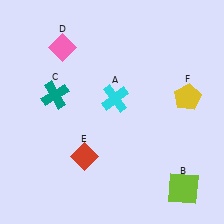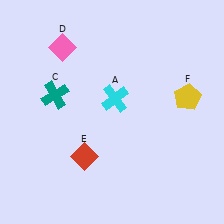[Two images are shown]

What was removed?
The lime square (B) was removed in Image 2.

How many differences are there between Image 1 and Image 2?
There is 1 difference between the two images.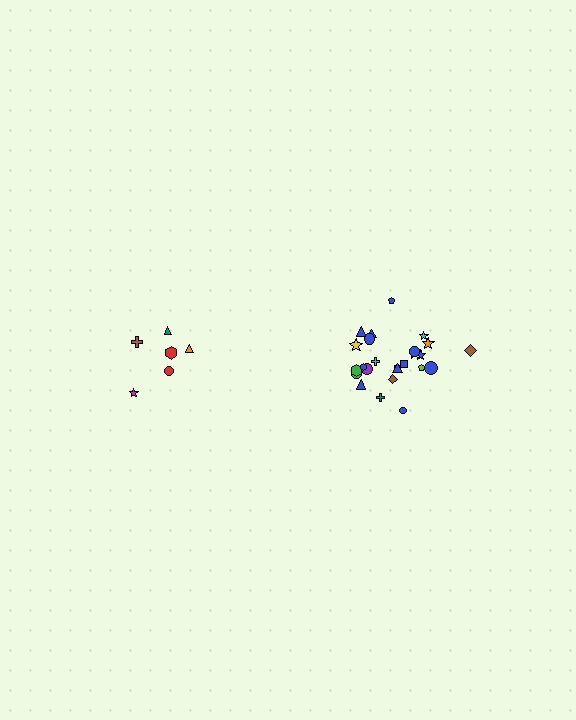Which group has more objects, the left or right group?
The right group.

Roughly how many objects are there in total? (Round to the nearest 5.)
Roughly 30 objects in total.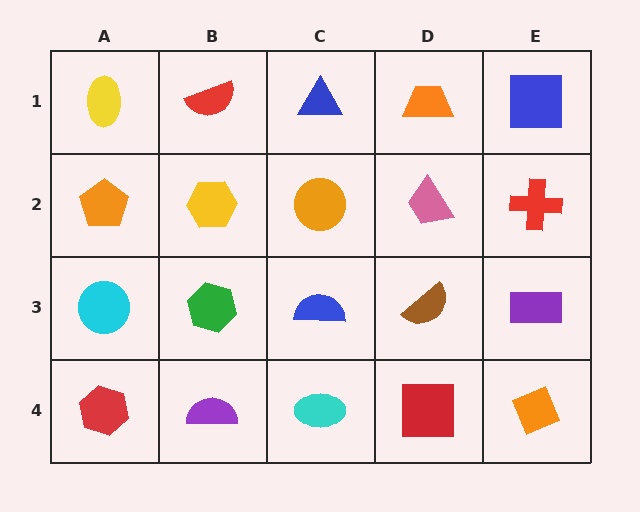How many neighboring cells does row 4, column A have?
2.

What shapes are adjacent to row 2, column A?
A yellow ellipse (row 1, column A), a cyan circle (row 3, column A), a yellow hexagon (row 2, column B).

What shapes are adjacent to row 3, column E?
A red cross (row 2, column E), an orange diamond (row 4, column E), a brown semicircle (row 3, column D).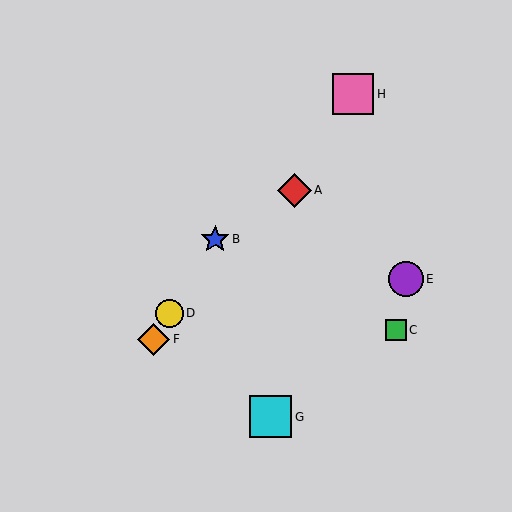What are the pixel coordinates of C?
Object C is at (396, 330).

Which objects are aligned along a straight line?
Objects B, D, F are aligned along a straight line.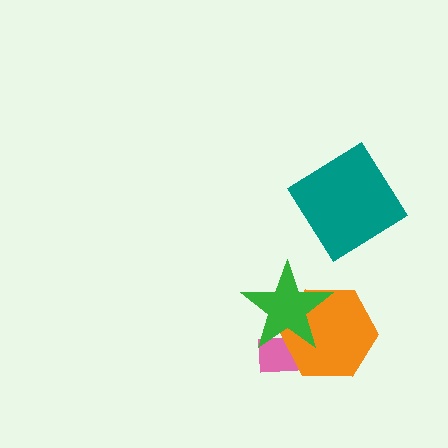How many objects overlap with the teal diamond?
0 objects overlap with the teal diamond.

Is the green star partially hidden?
No, no other shape covers it.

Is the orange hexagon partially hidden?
Yes, it is partially covered by another shape.